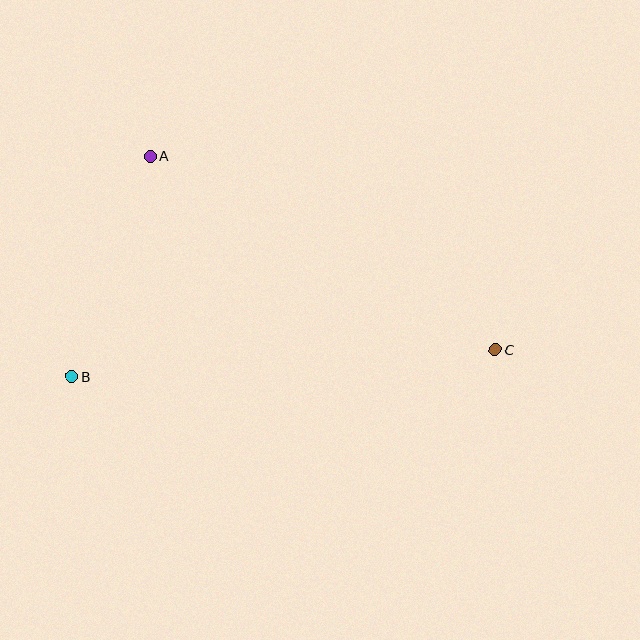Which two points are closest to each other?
Points A and B are closest to each other.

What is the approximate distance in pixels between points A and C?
The distance between A and C is approximately 396 pixels.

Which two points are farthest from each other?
Points B and C are farthest from each other.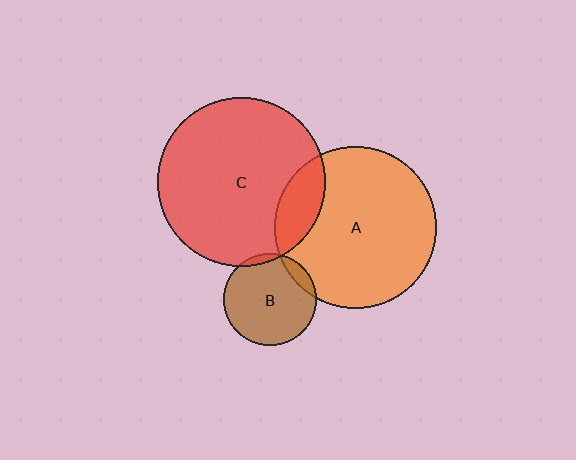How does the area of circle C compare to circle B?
Approximately 3.3 times.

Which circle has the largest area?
Circle C (red).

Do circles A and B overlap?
Yes.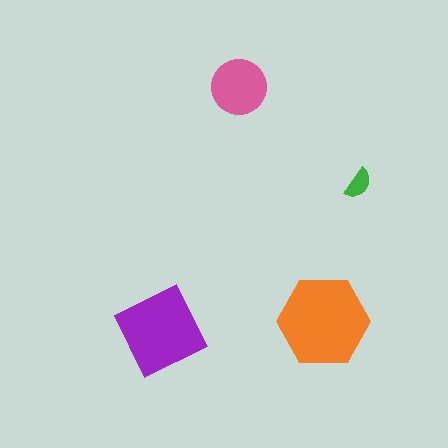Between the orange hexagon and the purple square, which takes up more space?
The orange hexagon.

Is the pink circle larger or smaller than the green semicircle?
Larger.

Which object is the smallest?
The green semicircle.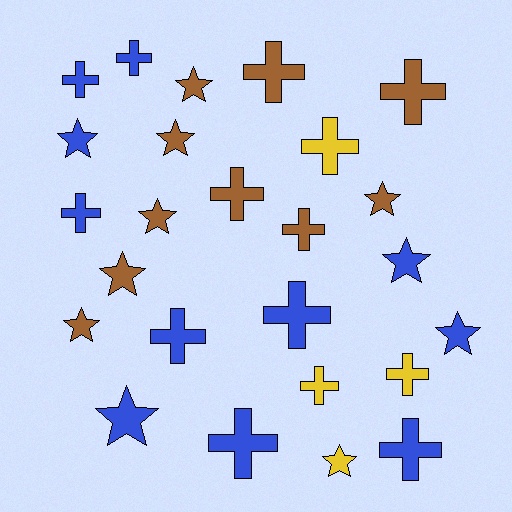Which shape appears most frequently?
Cross, with 14 objects.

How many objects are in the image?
There are 25 objects.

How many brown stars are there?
There are 6 brown stars.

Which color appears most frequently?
Blue, with 11 objects.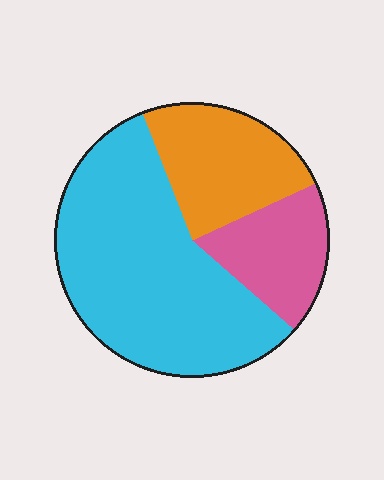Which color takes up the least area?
Pink, at roughly 20%.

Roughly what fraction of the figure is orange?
Orange takes up less than a quarter of the figure.